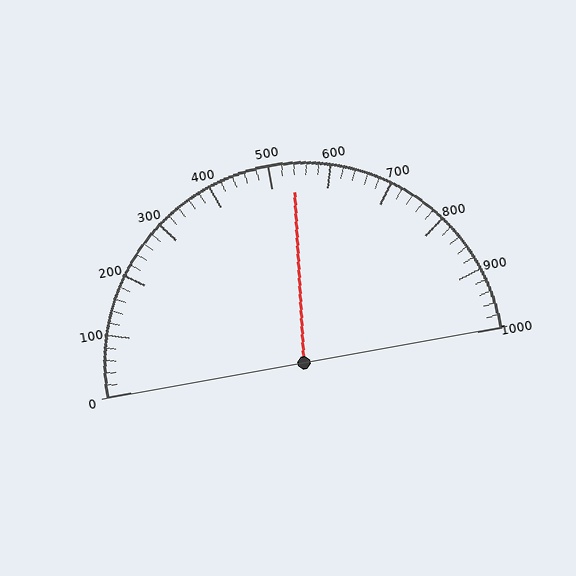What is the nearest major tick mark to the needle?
The nearest major tick mark is 500.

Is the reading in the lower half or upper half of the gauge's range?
The reading is in the upper half of the range (0 to 1000).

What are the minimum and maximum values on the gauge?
The gauge ranges from 0 to 1000.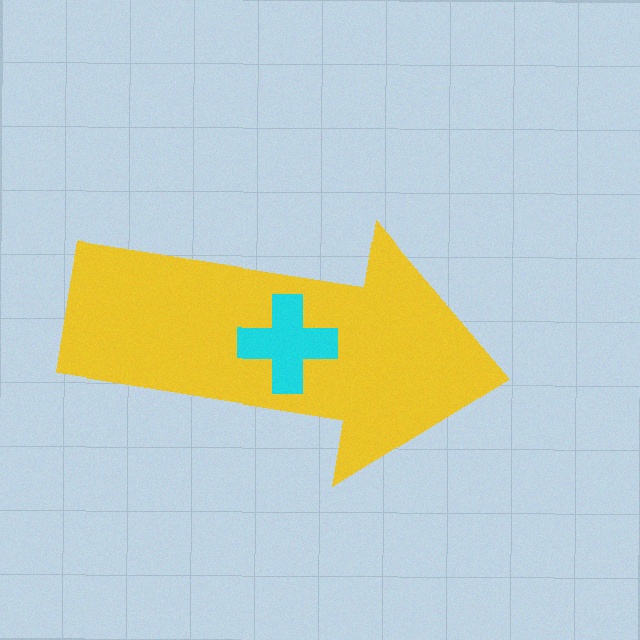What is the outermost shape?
The yellow arrow.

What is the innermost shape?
The cyan cross.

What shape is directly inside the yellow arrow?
The cyan cross.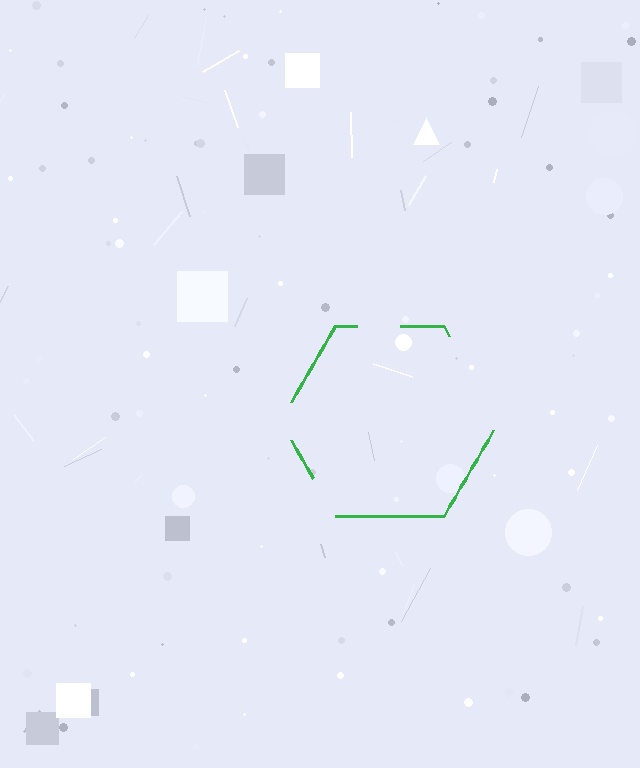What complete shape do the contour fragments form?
The contour fragments form a hexagon.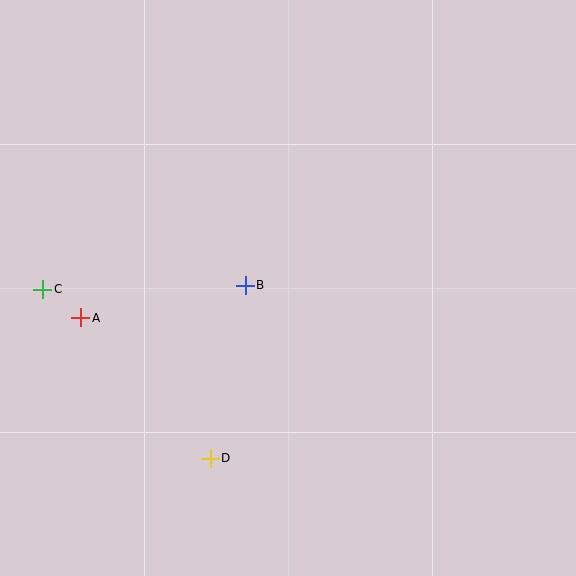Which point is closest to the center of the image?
Point B at (245, 285) is closest to the center.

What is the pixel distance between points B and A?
The distance between B and A is 167 pixels.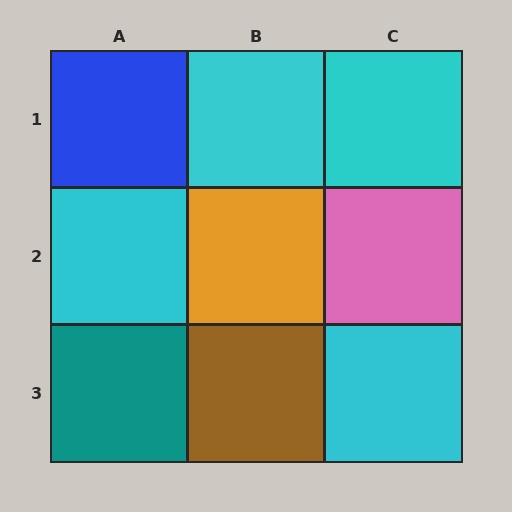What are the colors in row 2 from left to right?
Cyan, orange, pink.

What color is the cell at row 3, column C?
Cyan.